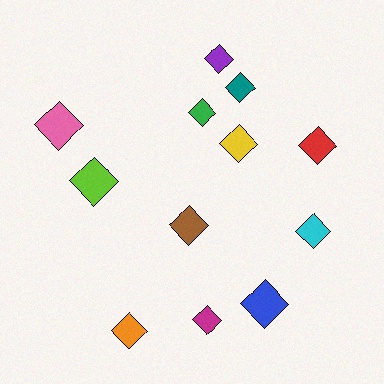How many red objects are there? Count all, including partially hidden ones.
There is 1 red object.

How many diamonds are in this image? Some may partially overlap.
There are 12 diamonds.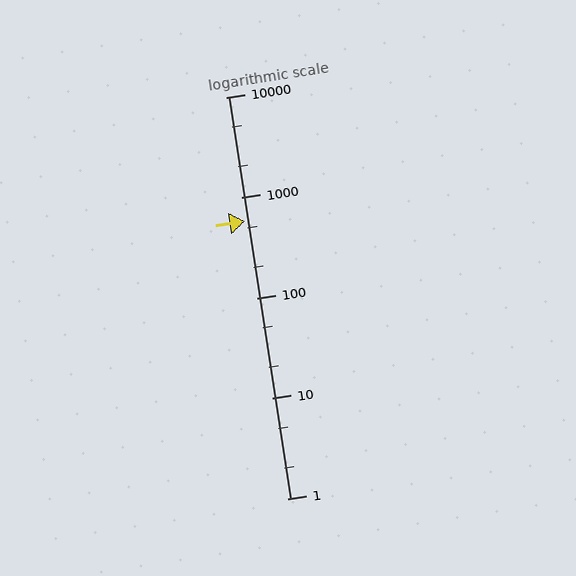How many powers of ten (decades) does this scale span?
The scale spans 4 decades, from 1 to 10000.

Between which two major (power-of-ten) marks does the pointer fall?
The pointer is between 100 and 1000.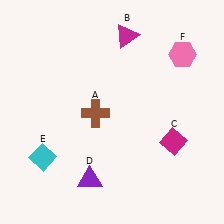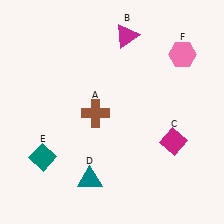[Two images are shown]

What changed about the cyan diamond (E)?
In Image 1, E is cyan. In Image 2, it changed to teal.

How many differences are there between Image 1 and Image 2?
There are 2 differences between the two images.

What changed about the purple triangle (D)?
In Image 1, D is purple. In Image 2, it changed to teal.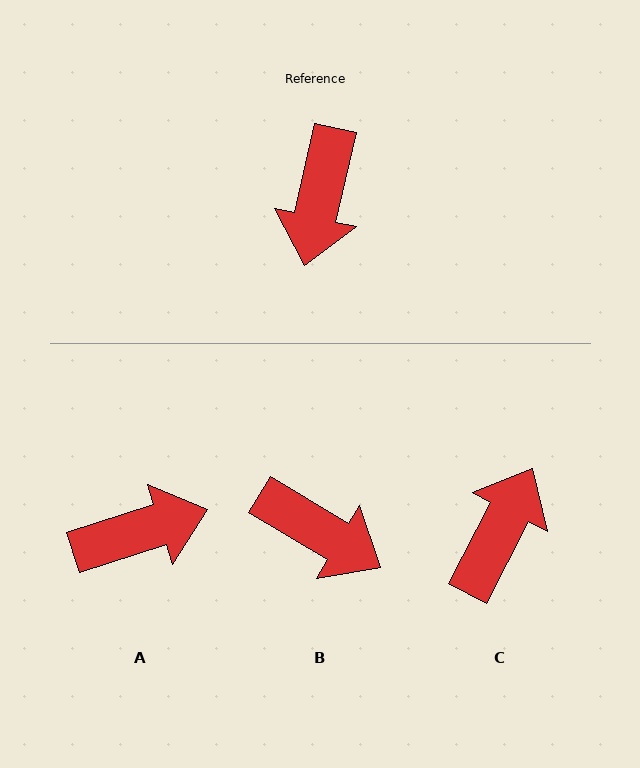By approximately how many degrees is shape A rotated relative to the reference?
Approximately 120 degrees counter-clockwise.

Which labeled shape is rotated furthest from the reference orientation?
C, about 165 degrees away.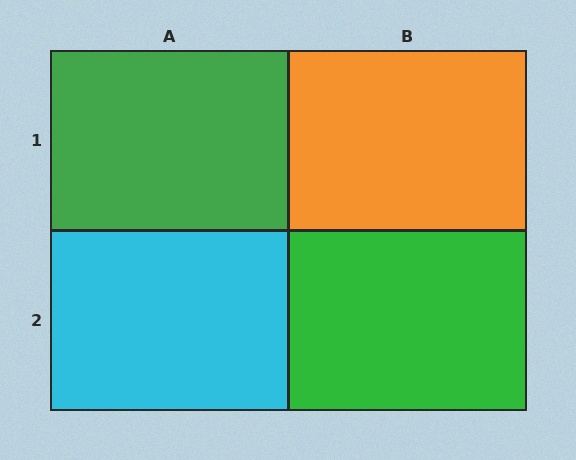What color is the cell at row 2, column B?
Green.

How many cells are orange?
1 cell is orange.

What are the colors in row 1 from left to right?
Green, orange.